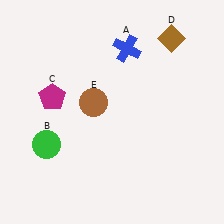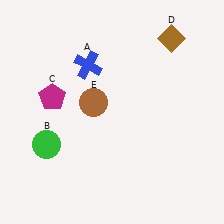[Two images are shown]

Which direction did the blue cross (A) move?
The blue cross (A) moved left.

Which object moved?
The blue cross (A) moved left.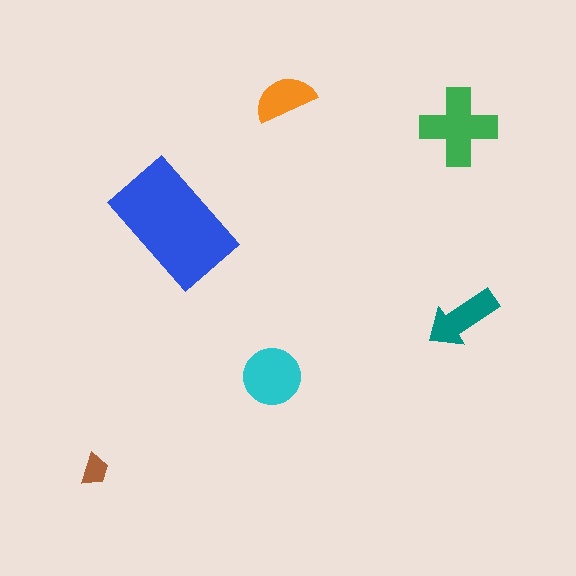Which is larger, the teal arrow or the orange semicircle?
The teal arrow.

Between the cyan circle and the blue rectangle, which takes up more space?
The blue rectangle.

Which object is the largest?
The blue rectangle.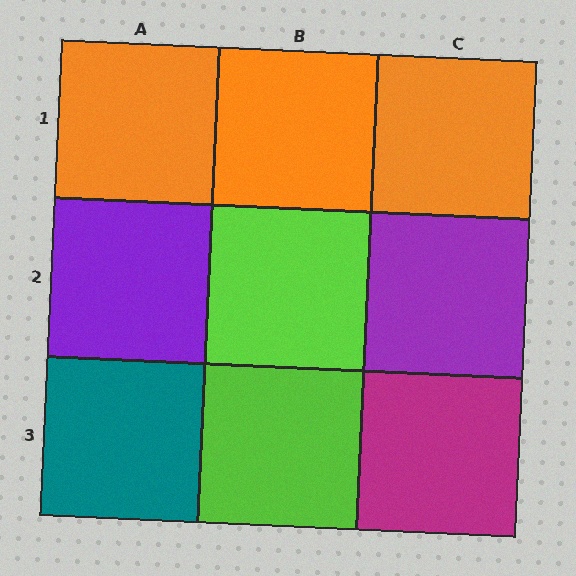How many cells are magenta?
1 cell is magenta.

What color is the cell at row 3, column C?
Magenta.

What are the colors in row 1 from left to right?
Orange, orange, orange.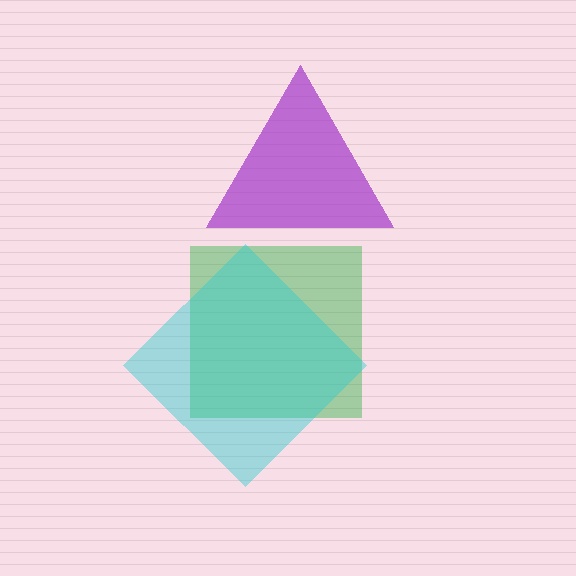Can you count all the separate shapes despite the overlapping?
Yes, there are 3 separate shapes.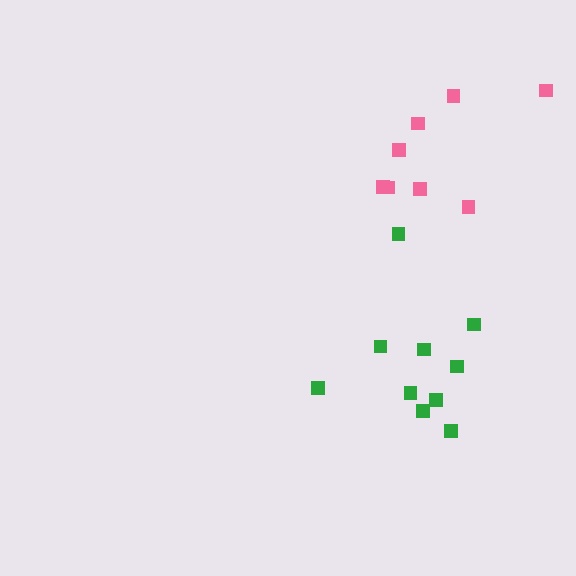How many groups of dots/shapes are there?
There are 2 groups.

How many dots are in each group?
Group 1: 10 dots, Group 2: 8 dots (18 total).